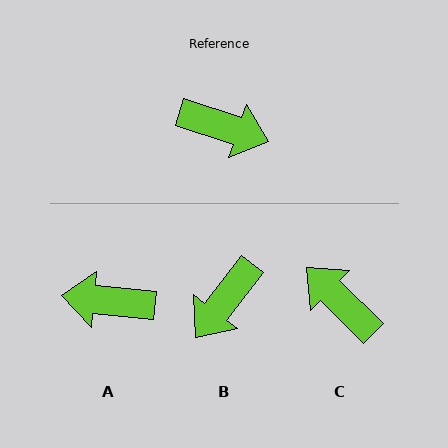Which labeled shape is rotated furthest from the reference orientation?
A, about 168 degrees away.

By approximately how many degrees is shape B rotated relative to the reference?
Approximately 110 degrees clockwise.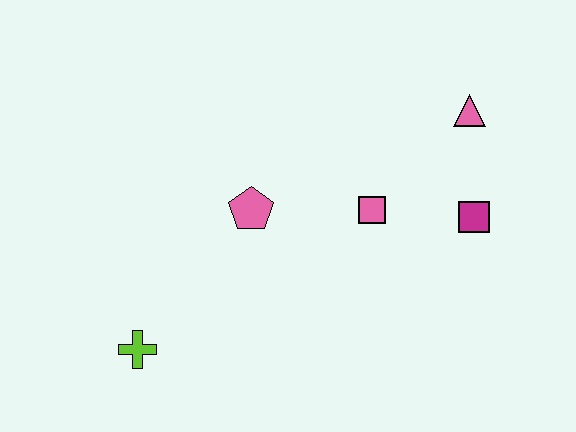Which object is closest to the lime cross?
The pink pentagon is closest to the lime cross.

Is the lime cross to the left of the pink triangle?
Yes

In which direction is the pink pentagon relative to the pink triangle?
The pink pentagon is to the left of the pink triangle.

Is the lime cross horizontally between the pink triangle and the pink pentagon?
No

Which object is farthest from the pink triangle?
The lime cross is farthest from the pink triangle.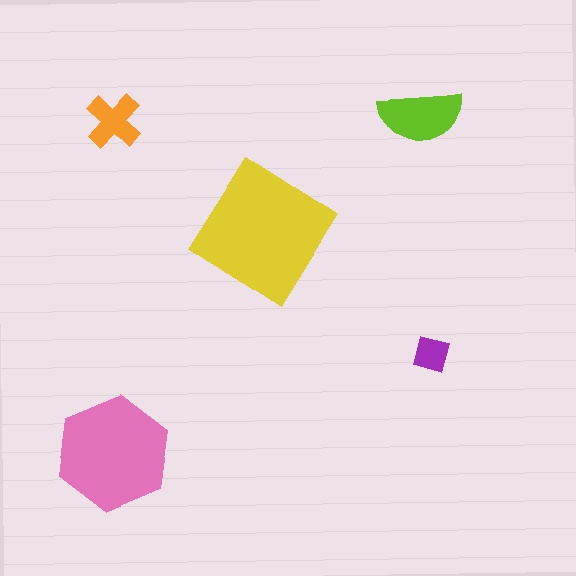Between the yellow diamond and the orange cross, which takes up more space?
The yellow diamond.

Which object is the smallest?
The purple square.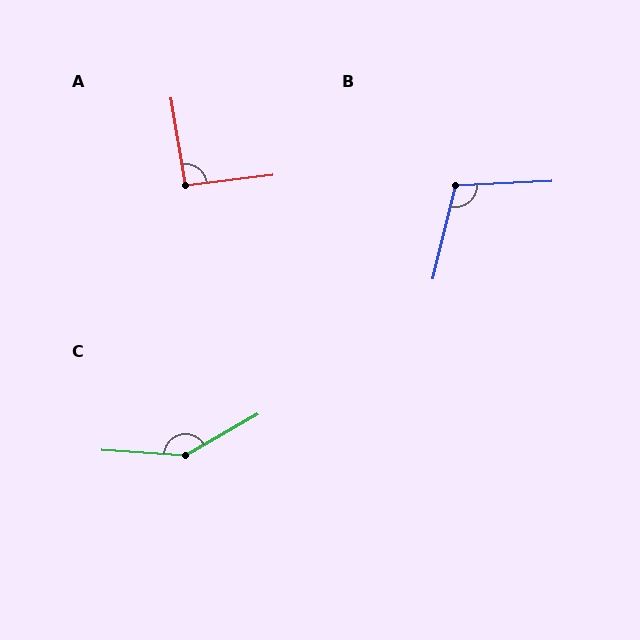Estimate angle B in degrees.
Approximately 106 degrees.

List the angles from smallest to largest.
A (93°), B (106°), C (146°).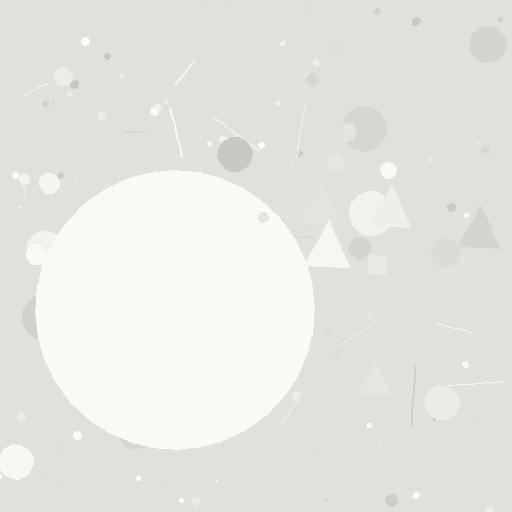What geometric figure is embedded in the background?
A circle is embedded in the background.